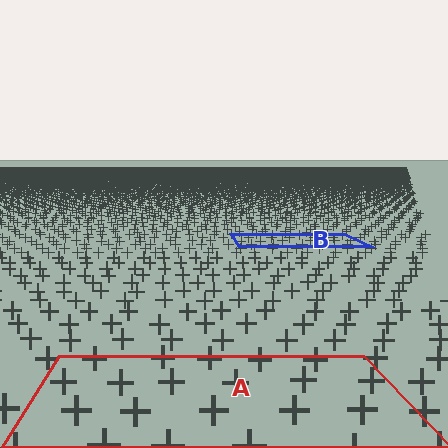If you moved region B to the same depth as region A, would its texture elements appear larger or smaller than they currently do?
They would appear larger. At a closer depth, the same texture elements are projected at a bigger on-screen size.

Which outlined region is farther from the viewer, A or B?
Region B is farther from the viewer — the texture elements inside it appear smaller and more densely packed.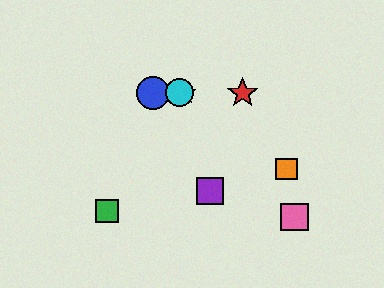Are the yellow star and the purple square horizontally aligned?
No, the yellow star is at y≈93 and the purple square is at y≈191.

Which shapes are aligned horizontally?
The red star, the blue circle, the yellow star, the cyan circle are aligned horizontally.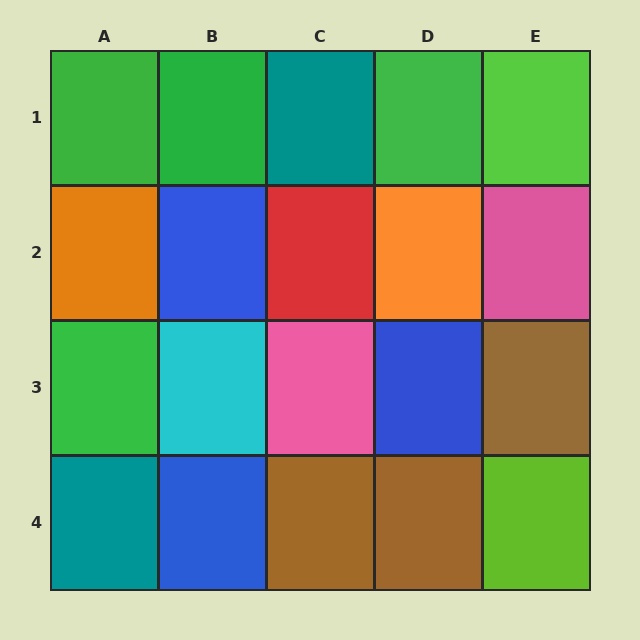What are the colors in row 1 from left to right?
Green, green, teal, green, lime.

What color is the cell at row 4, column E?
Lime.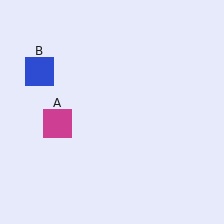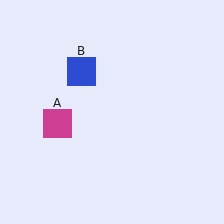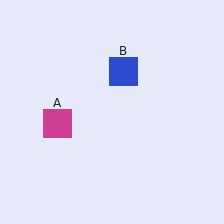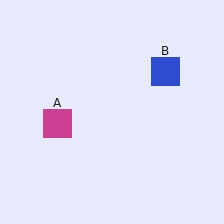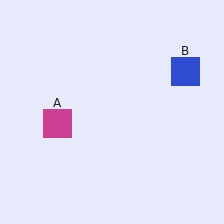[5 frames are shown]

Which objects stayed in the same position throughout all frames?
Magenta square (object A) remained stationary.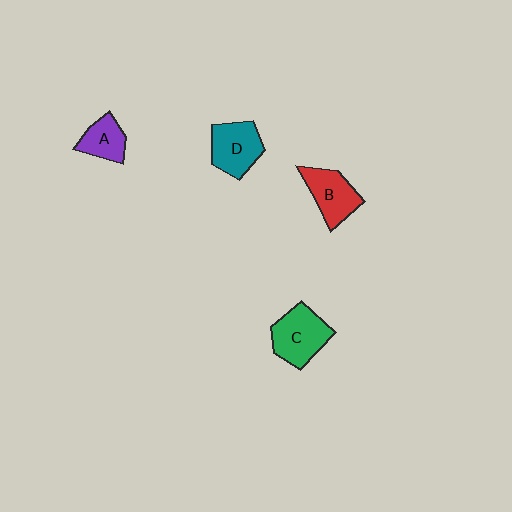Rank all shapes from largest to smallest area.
From largest to smallest: C (green), D (teal), B (red), A (purple).